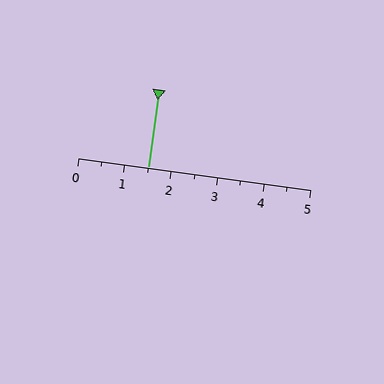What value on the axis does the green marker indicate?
The marker indicates approximately 1.5.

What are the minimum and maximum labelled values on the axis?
The axis runs from 0 to 5.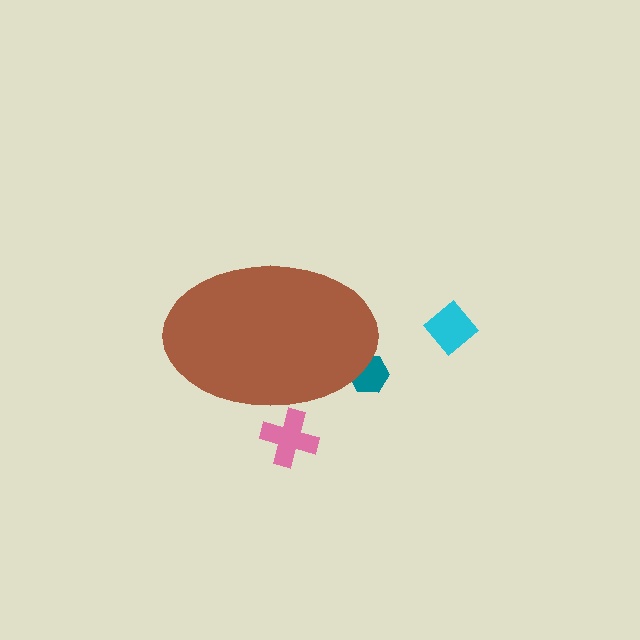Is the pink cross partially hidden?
Yes, the pink cross is partially hidden behind the brown ellipse.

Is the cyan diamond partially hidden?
No, the cyan diamond is fully visible.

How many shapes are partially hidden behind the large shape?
2 shapes are partially hidden.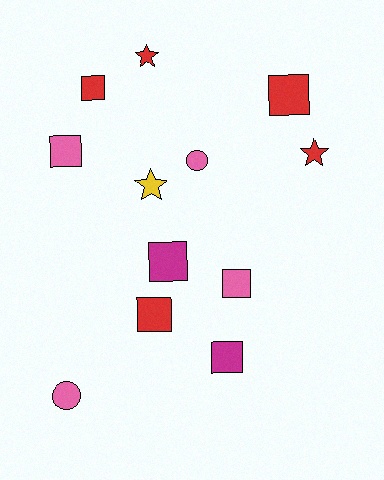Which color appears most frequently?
Red, with 5 objects.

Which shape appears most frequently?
Square, with 7 objects.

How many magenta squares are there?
There are 2 magenta squares.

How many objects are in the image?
There are 12 objects.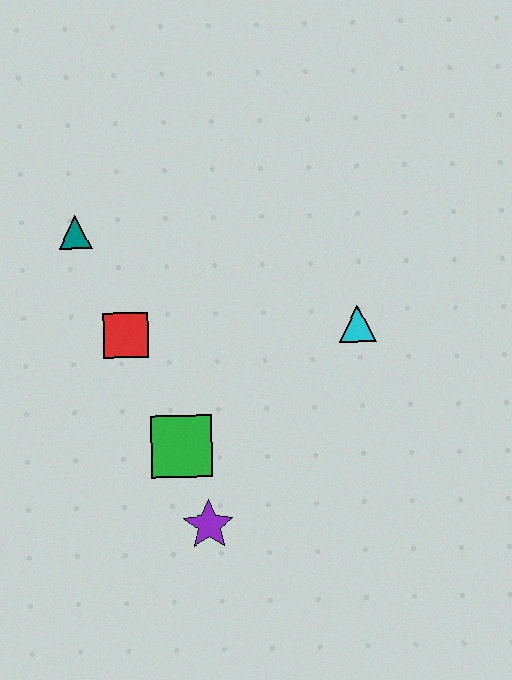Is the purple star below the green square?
Yes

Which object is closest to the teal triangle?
The red square is closest to the teal triangle.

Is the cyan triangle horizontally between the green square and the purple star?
No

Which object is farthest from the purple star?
The teal triangle is farthest from the purple star.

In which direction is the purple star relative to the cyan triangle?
The purple star is below the cyan triangle.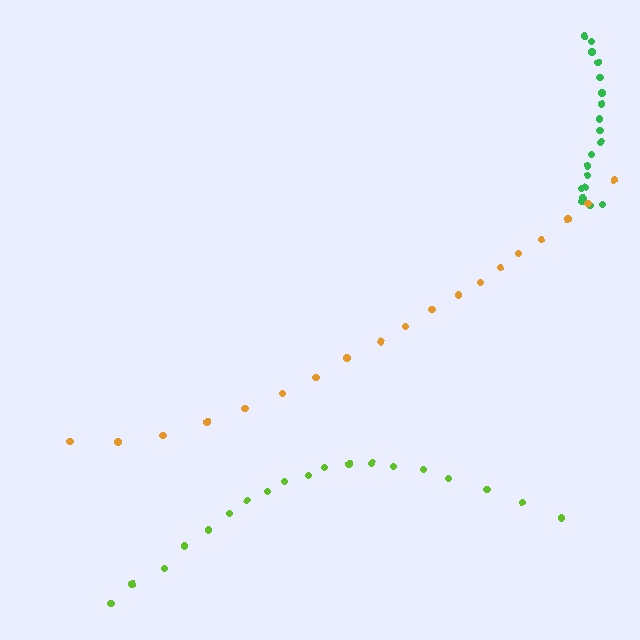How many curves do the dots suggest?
There are 3 distinct paths.